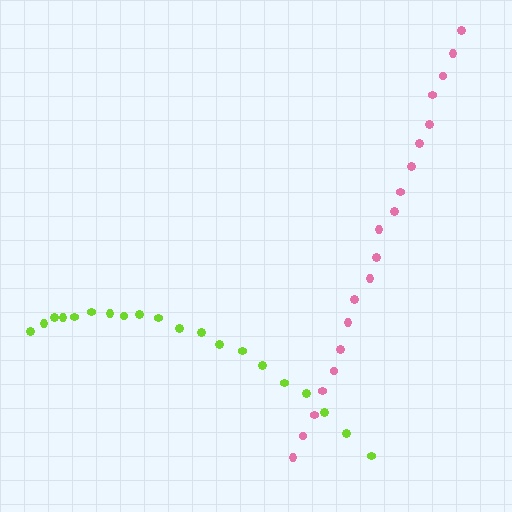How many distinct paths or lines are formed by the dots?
There are 2 distinct paths.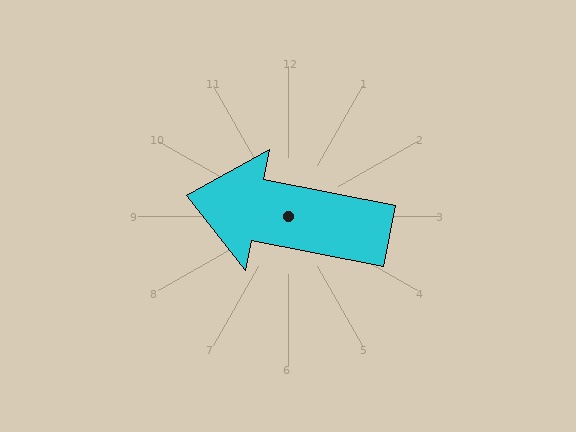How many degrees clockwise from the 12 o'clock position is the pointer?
Approximately 281 degrees.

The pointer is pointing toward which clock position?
Roughly 9 o'clock.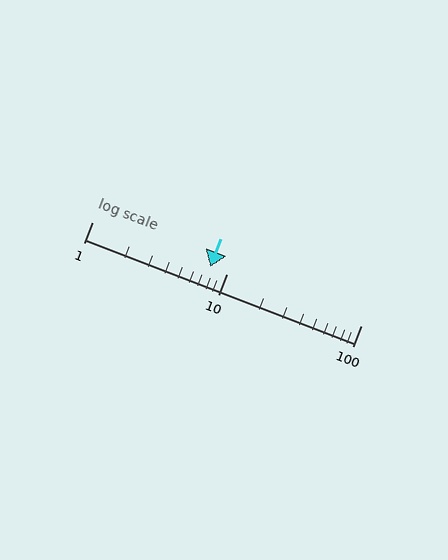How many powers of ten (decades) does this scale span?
The scale spans 2 decades, from 1 to 100.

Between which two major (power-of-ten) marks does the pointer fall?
The pointer is between 1 and 10.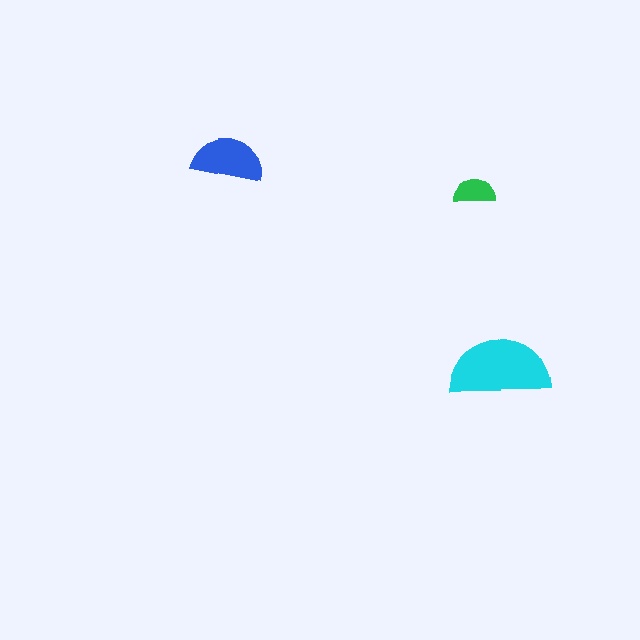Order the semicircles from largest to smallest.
the cyan one, the blue one, the green one.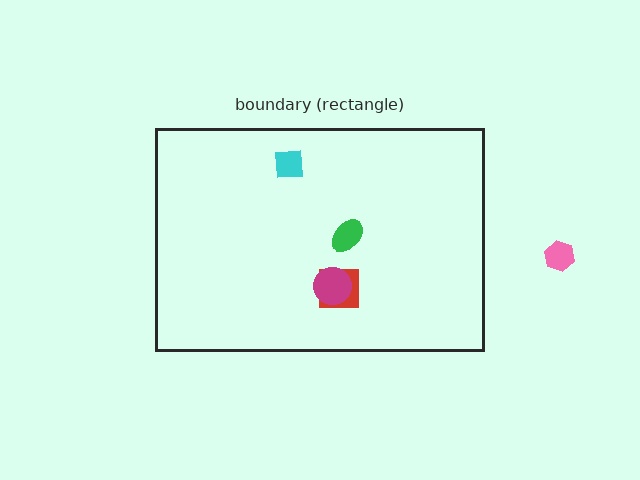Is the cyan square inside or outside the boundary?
Inside.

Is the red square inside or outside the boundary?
Inside.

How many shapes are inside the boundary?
4 inside, 1 outside.